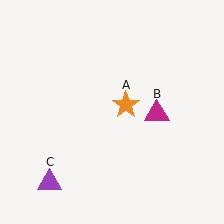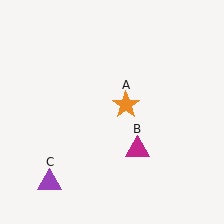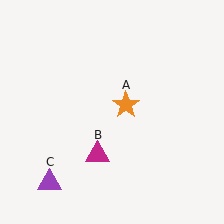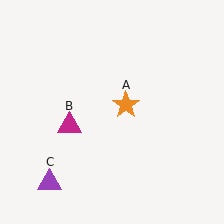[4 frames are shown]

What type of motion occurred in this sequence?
The magenta triangle (object B) rotated clockwise around the center of the scene.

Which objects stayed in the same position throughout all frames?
Orange star (object A) and purple triangle (object C) remained stationary.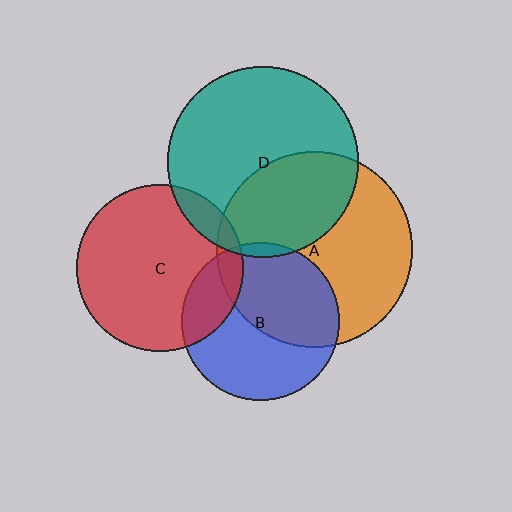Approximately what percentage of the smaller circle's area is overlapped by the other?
Approximately 35%.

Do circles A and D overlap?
Yes.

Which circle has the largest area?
Circle A (orange).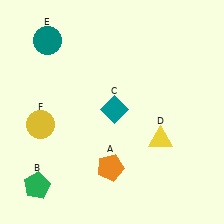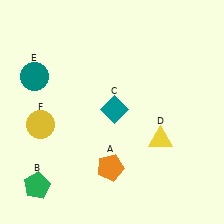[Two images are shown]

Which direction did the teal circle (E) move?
The teal circle (E) moved down.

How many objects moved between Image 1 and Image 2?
1 object moved between the two images.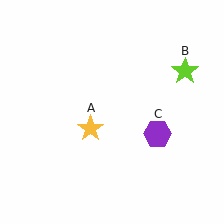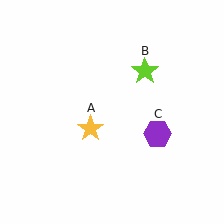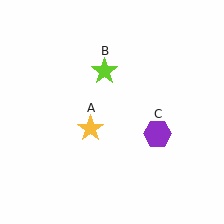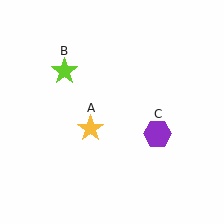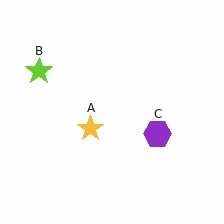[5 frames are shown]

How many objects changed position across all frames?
1 object changed position: lime star (object B).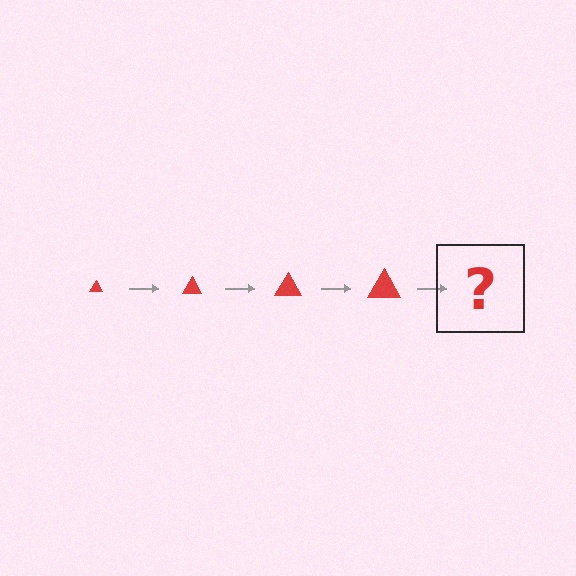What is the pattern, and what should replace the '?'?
The pattern is that the triangle gets progressively larger each step. The '?' should be a red triangle, larger than the previous one.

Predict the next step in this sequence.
The next step is a red triangle, larger than the previous one.